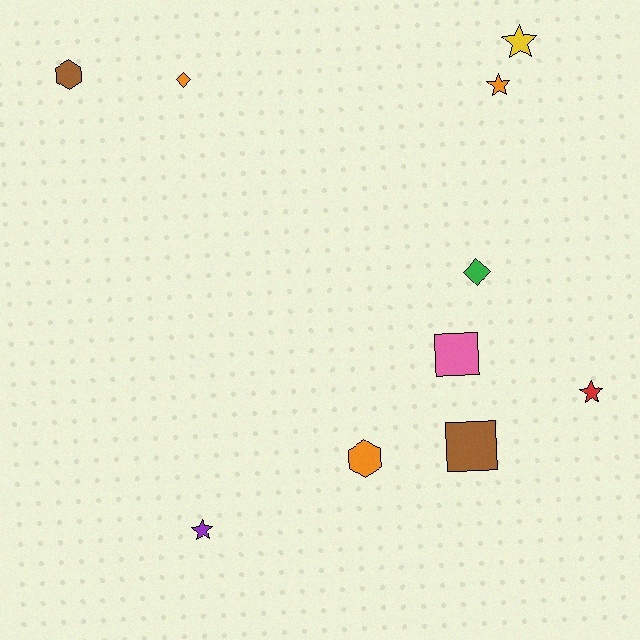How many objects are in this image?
There are 10 objects.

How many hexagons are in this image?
There are 2 hexagons.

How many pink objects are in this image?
There is 1 pink object.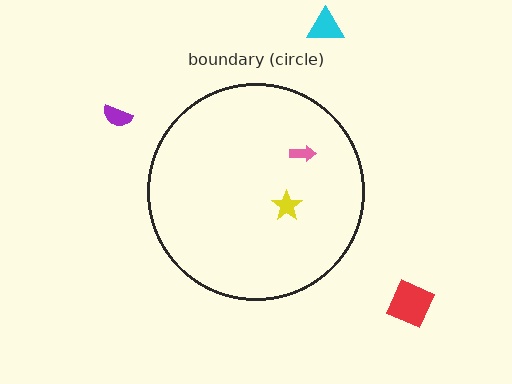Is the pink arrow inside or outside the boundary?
Inside.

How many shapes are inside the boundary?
2 inside, 3 outside.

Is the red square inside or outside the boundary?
Outside.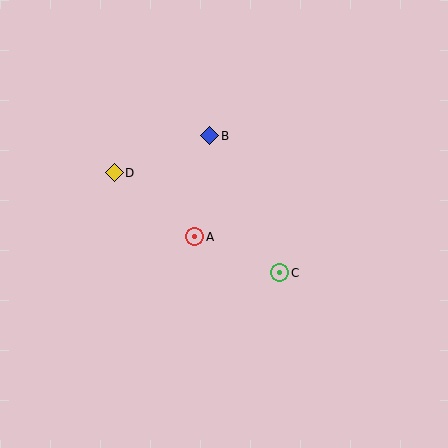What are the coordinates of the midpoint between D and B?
The midpoint between D and B is at (162, 154).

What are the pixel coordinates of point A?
Point A is at (195, 237).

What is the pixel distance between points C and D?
The distance between C and D is 193 pixels.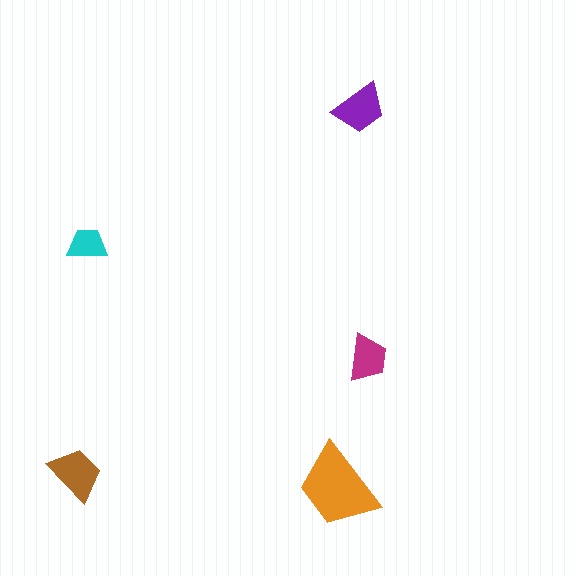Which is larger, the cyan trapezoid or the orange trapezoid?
The orange one.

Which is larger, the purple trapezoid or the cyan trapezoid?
The purple one.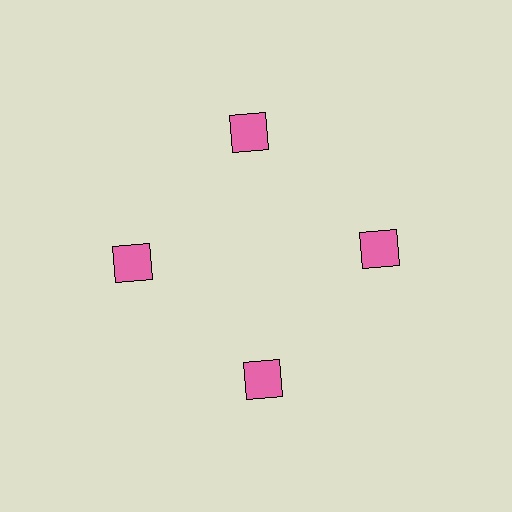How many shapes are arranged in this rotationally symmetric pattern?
There are 4 shapes, arranged in 4 groups of 1.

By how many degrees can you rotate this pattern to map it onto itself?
The pattern maps onto itself every 90 degrees of rotation.